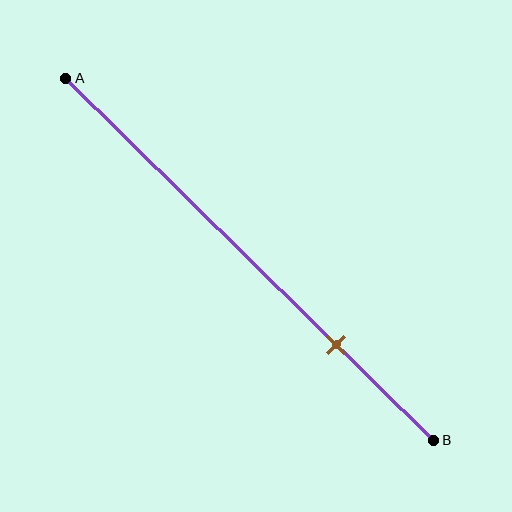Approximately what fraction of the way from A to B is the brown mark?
The brown mark is approximately 75% of the way from A to B.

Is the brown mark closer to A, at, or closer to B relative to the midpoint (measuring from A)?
The brown mark is closer to point B than the midpoint of segment AB.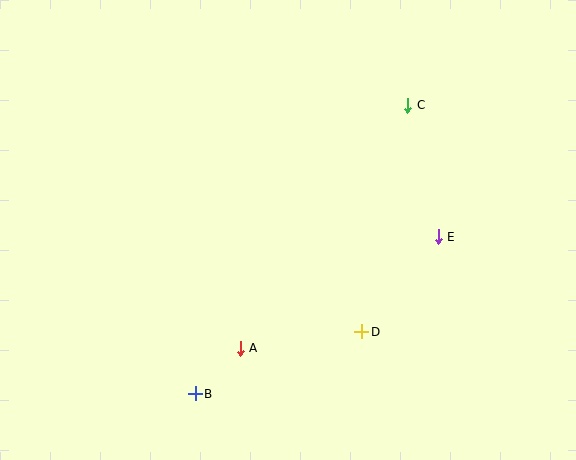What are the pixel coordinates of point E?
Point E is at (438, 237).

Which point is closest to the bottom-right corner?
Point D is closest to the bottom-right corner.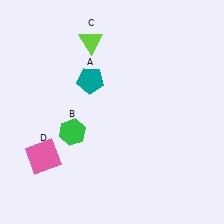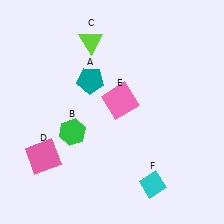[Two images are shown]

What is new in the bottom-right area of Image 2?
A cyan diamond (F) was added in the bottom-right area of Image 2.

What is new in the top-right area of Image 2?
A pink square (E) was added in the top-right area of Image 2.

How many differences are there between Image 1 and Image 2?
There are 2 differences between the two images.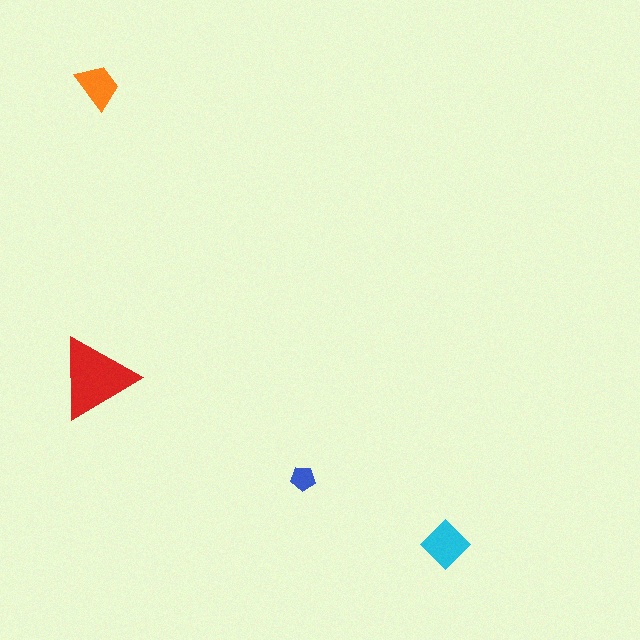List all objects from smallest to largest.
The blue pentagon, the orange trapezoid, the cyan diamond, the red triangle.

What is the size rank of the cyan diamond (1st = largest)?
2nd.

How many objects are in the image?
There are 4 objects in the image.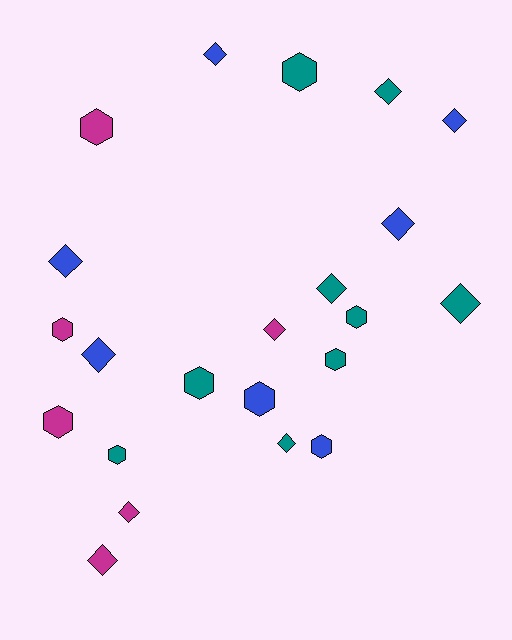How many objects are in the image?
There are 22 objects.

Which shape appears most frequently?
Diamond, with 12 objects.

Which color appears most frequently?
Teal, with 9 objects.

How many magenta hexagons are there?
There are 3 magenta hexagons.